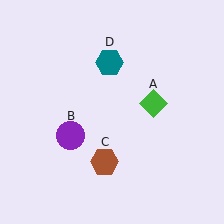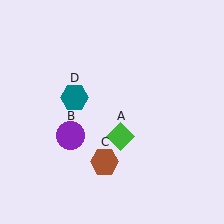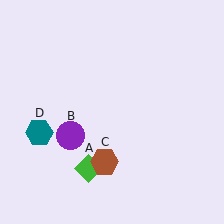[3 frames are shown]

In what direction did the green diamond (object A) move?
The green diamond (object A) moved down and to the left.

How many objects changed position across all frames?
2 objects changed position: green diamond (object A), teal hexagon (object D).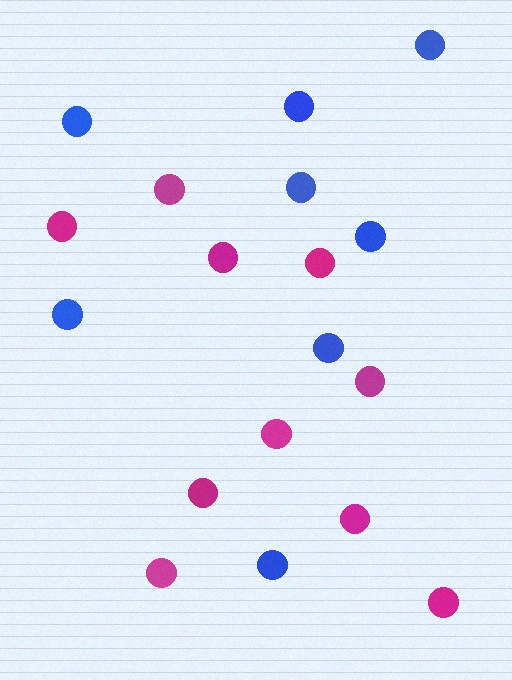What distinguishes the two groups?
There are 2 groups: one group of magenta circles (10) and one group of blue circles (8).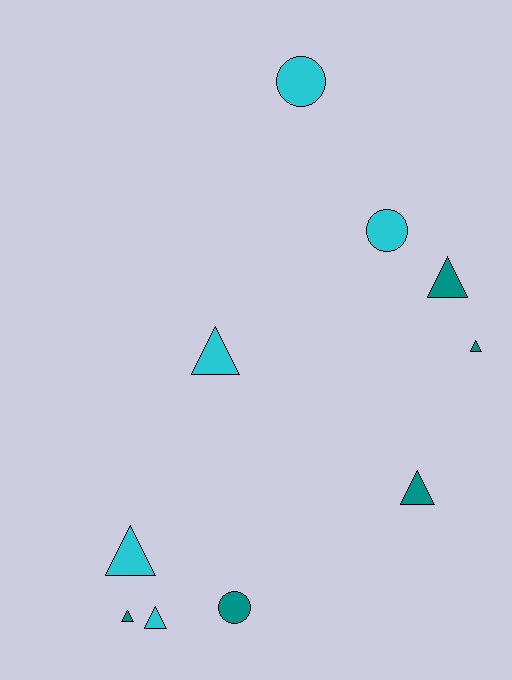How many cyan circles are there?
There are 2 cyan circles.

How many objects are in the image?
There are 10 objects.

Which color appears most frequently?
Cyan, with 5 objects.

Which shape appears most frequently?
Triangle, with 7 objects.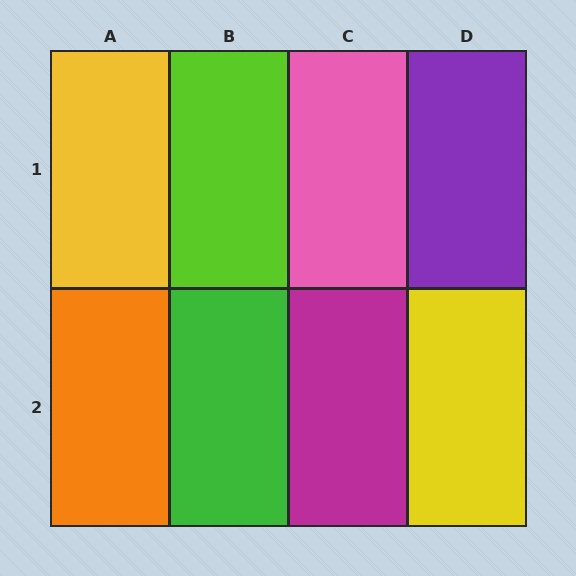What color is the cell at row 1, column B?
Lime.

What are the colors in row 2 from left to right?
Orange, green, magenta, yellow.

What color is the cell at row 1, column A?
Yellow.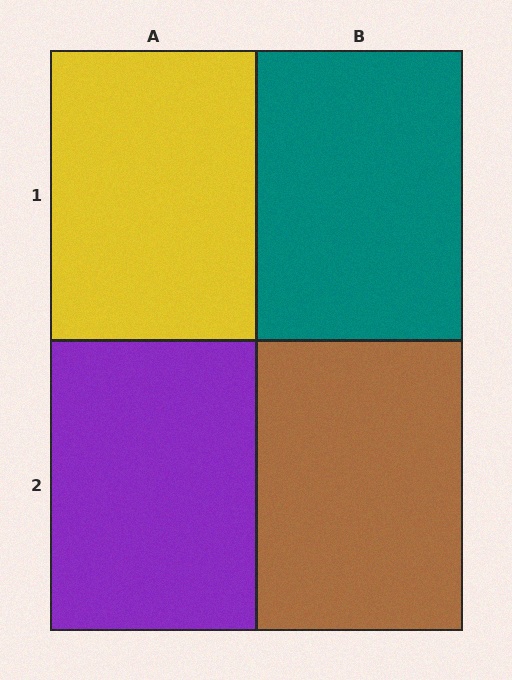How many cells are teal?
1 cell is teal.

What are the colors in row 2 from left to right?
Purple, brown.